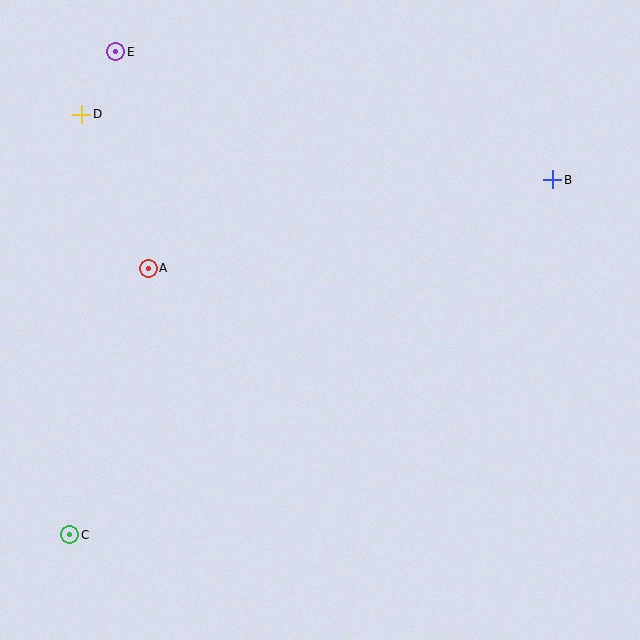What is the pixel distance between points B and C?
The distance between B and C is 599 pixels.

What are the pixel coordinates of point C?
Point C is at (70, 535).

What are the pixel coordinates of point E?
Point E is at (116, 52).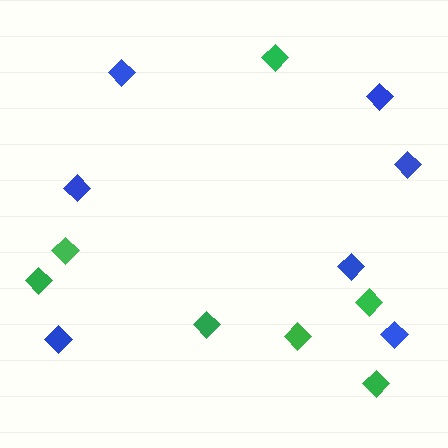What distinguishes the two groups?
There are 2 groups: one group of blue diamonds (7) and one group of green diamonds (7).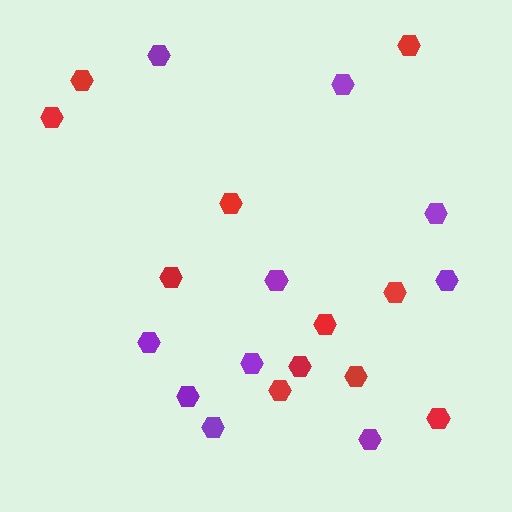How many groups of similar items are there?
There are 2 groups: one group of red hexagons (11) and one group of purple hexagons (10).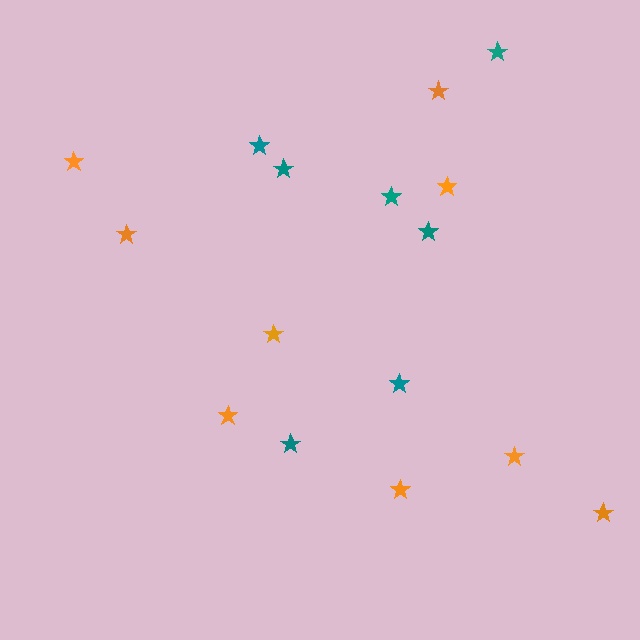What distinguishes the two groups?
There are 2 groups: one group of teal stars (7) and one group of orange stars (9).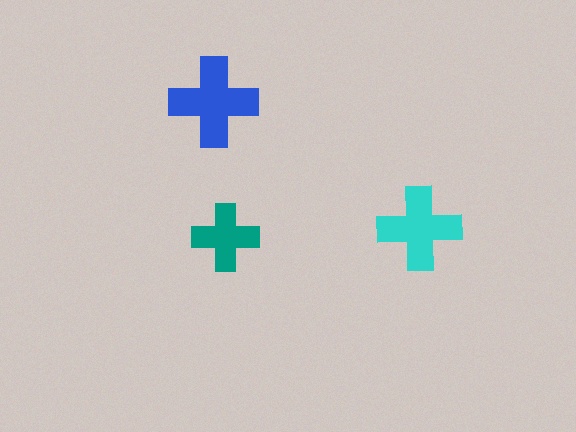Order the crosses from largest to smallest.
the blue one, the cyan one, the teal one.